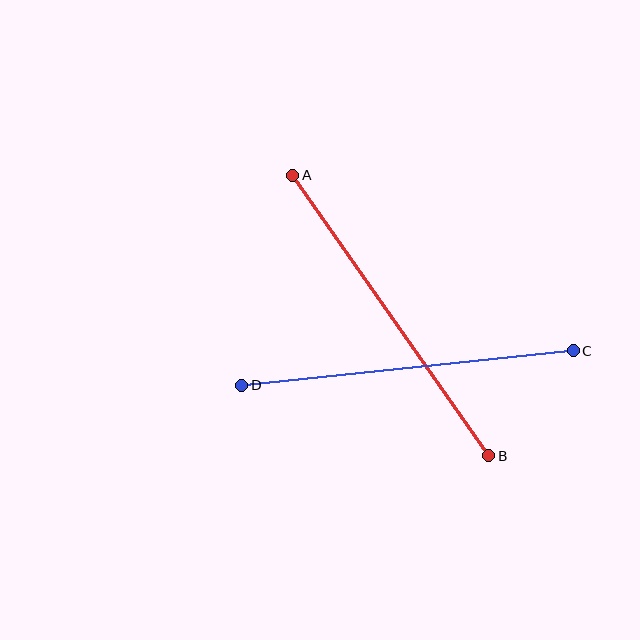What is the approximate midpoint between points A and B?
The midpoint is at approximately (391, 315) pixels.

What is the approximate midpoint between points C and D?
The midpoint is at approximately (407, 368) pixels.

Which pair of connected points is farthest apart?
Points A and B are farthest apart.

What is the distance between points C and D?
The distance is approximately 333 pixels.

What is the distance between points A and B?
The distance is approximately 342 pixels.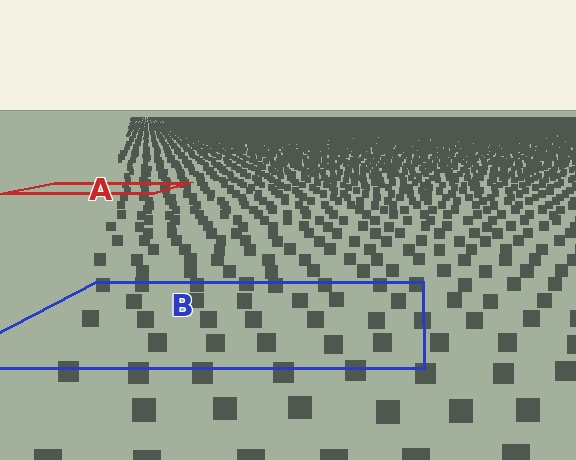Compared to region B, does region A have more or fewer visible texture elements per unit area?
Region A has more texture elements per unit area — they are packed more densely because it is farther away.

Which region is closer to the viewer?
Region B is closer. The texture elements there are larger and more spread out.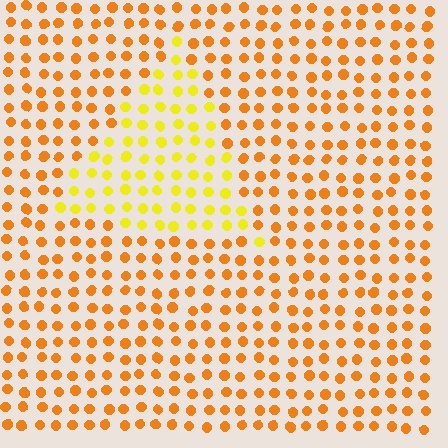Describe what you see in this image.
The image is filled with small orange elements in a uniform arrangement. A triangle-shaped region is visible where the elements are tinted to a slightly different hue, forming a subtle color boundary.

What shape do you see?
I see a triangle.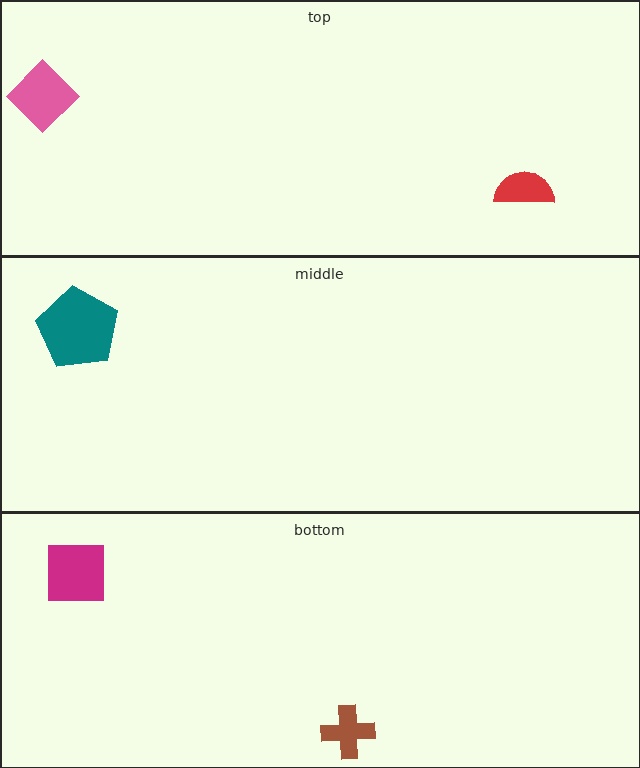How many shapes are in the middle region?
1.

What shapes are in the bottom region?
The magenta square, the brown cross.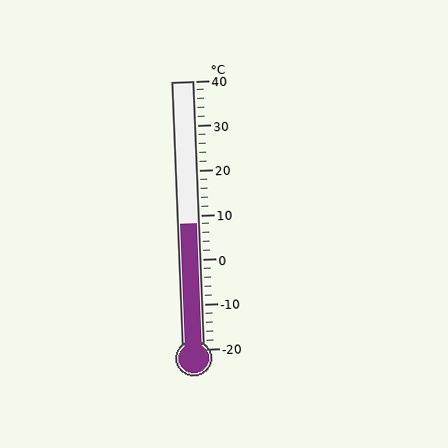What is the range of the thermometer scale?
The thermometer scale ranges from -20°C to 40°C.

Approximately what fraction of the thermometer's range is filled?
The thermometer is filled to approximately 45% of its range.